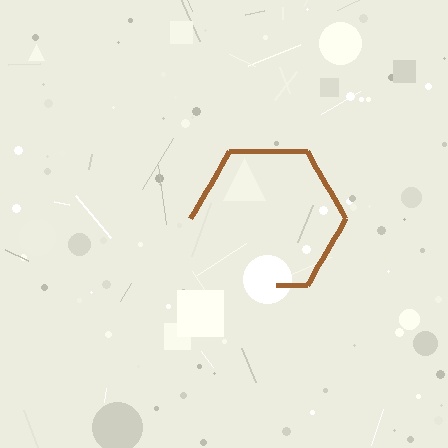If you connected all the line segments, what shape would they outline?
They would outline a hexagon.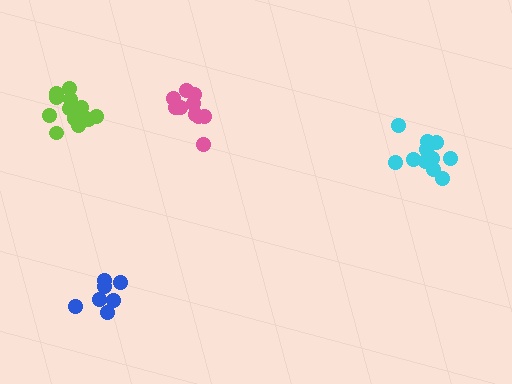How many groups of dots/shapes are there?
There are 4 groups.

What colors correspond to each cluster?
The clusters are colored: pink, lime, cyan, blue.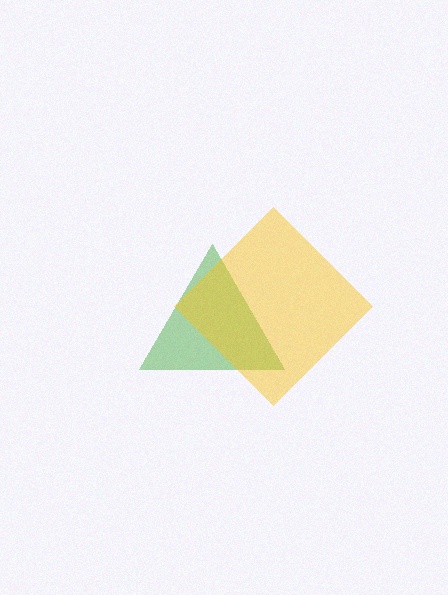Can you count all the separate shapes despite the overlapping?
Yes, there are 2 separate shapes.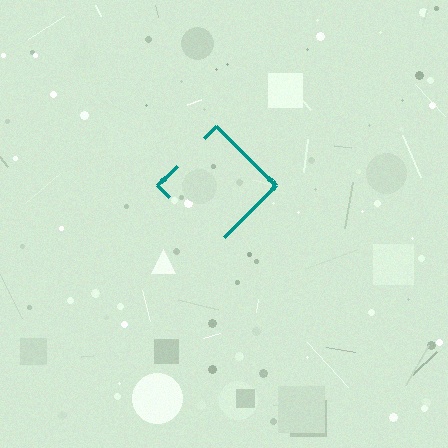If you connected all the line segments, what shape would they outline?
They would outline a diamond.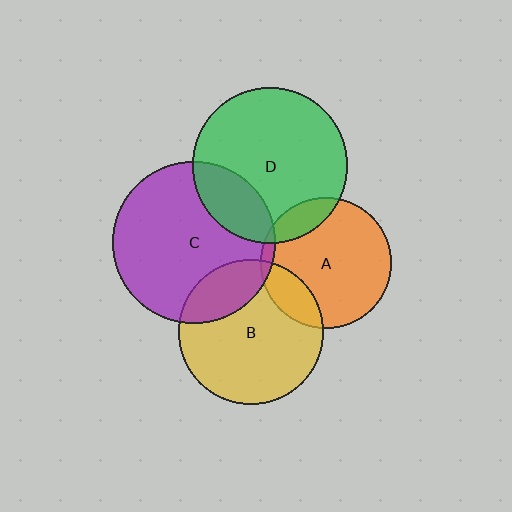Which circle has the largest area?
Circle C (purple).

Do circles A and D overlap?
Yes.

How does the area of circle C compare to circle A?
Approximately 1.5 times.